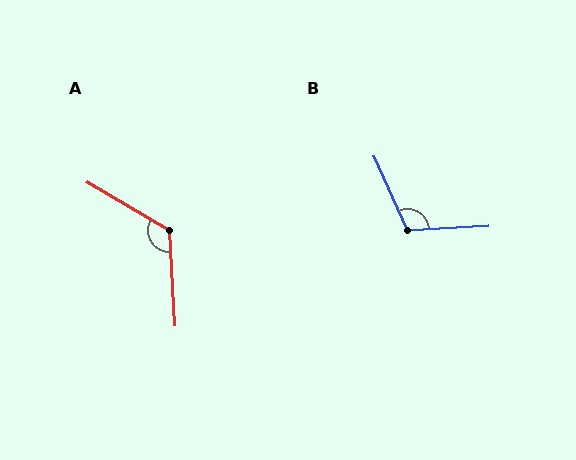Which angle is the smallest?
B, at approximately 111 degrees.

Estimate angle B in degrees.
Approximately 111 degrees.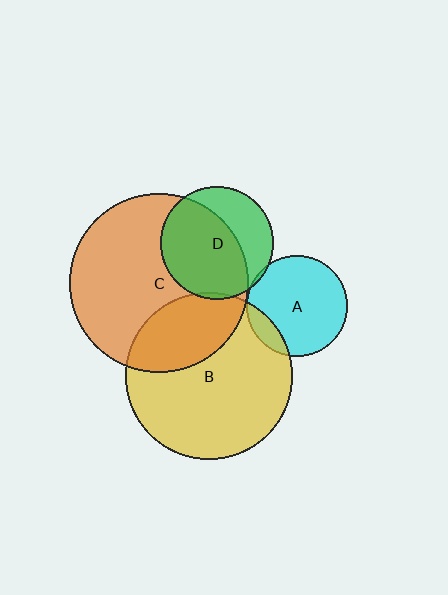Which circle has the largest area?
Circle C (orange).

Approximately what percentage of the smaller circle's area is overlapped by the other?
Approximately 5%.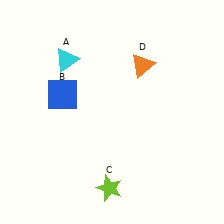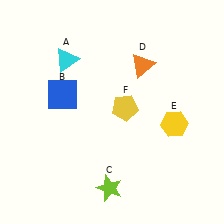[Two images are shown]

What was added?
A yellow hexagon (E), a yellow pentagon (F) were added in Image 2.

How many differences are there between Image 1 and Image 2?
There are 2 differences between the two images.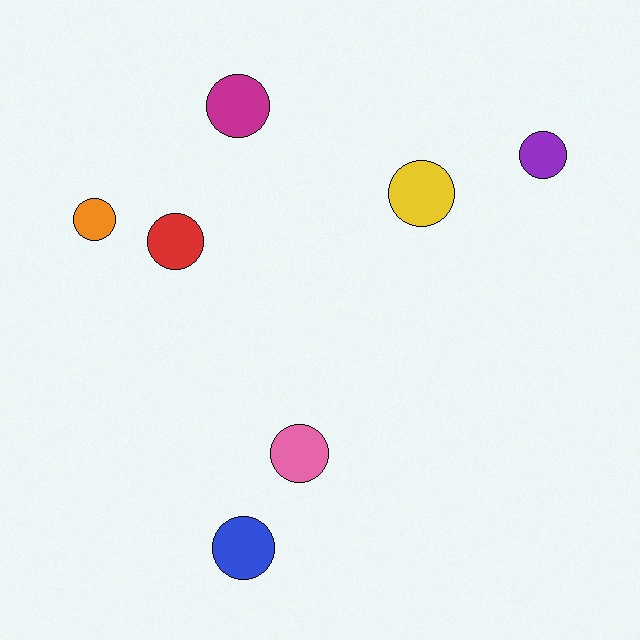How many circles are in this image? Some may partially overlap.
There are 7 circles.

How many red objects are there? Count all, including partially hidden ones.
There is 1 red object.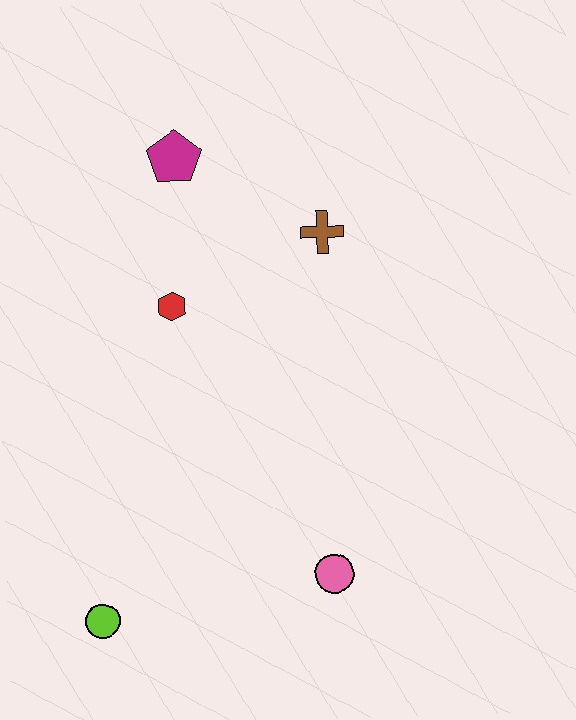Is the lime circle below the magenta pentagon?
Yes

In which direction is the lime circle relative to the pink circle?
The lime circle is to the left of the pink circle.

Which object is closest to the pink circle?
The lime circle is closest to the pink circle.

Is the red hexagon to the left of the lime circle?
No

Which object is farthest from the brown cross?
The lime circle is farthest from the brown cross.